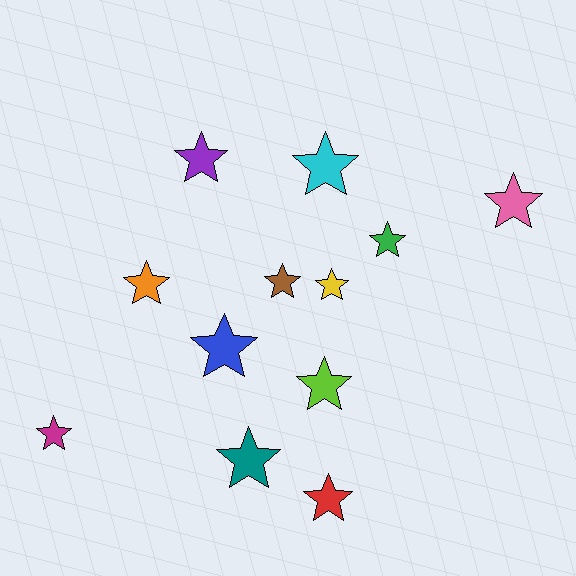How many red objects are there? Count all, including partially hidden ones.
There is 1 red object.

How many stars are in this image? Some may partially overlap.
There are 12 stars.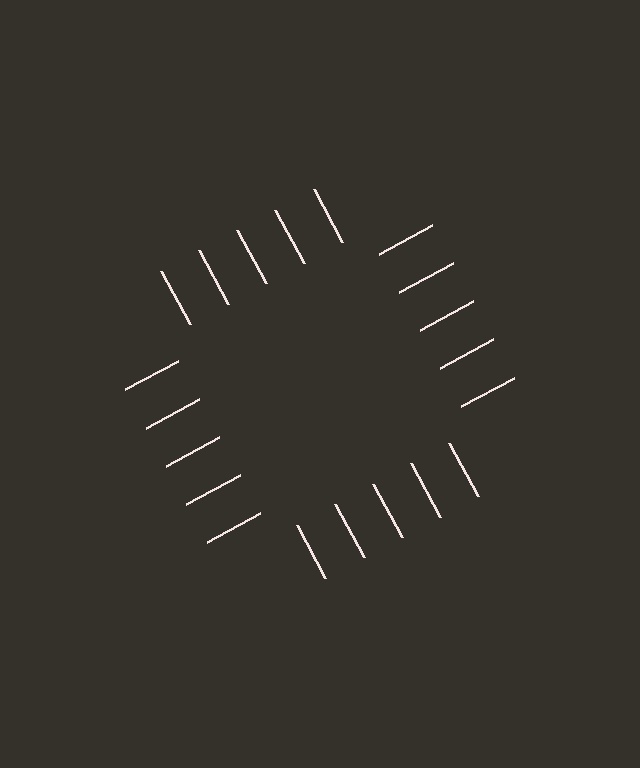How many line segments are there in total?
20 — 5 along each of the 4 edges.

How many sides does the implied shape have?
4 sides — the line-ends trace a square.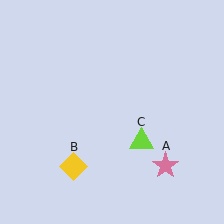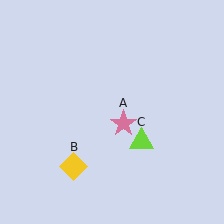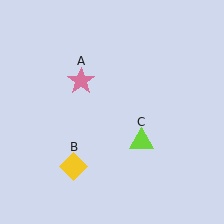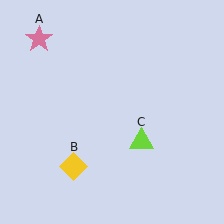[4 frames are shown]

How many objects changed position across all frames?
1 object changed position: pink star (object A).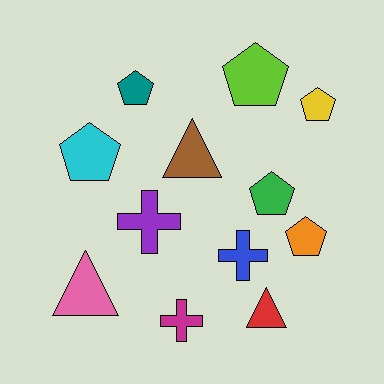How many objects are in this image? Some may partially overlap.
There are 12 objects.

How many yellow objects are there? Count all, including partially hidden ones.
There is 1 yellow object.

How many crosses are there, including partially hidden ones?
There are 3 crosses.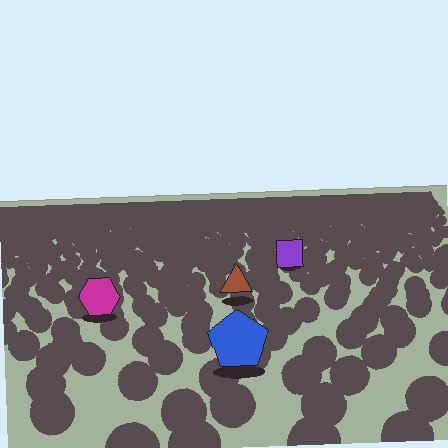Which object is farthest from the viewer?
The purple square is farthest from the viewer. It appears smaller and the ground texture around it is denser.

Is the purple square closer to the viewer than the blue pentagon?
No. The blue pentagon is closer — you can tell from the texture gradient: the ground texture is coarser near it.